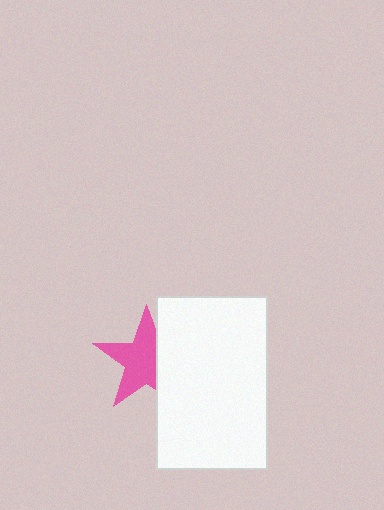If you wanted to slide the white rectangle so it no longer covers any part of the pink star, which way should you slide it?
Slide it right — that is the most direct way to separate the two shapes.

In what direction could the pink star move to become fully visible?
The pink star could move left. That would shift it out from behind the white rectangle entirely.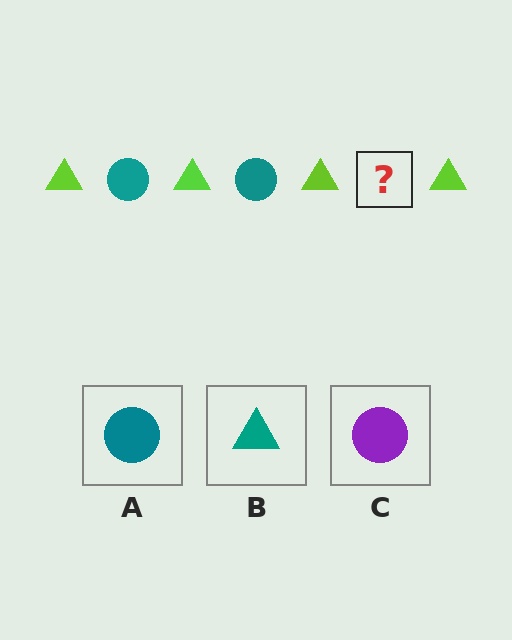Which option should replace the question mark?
Option A.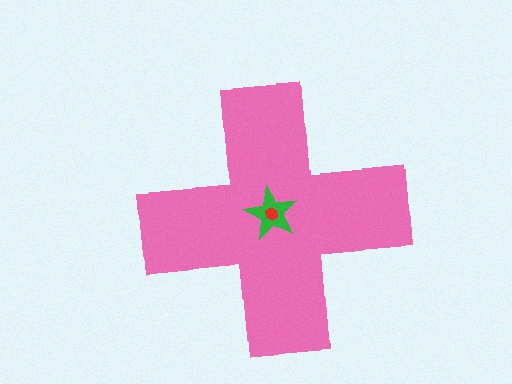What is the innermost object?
The red hexagon.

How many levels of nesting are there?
3.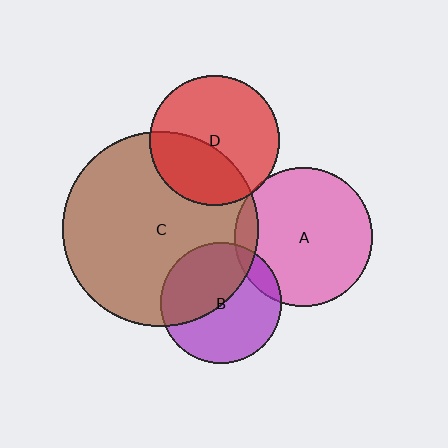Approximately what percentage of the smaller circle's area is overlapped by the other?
Approximately 35%.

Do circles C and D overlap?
Yes.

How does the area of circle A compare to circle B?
Approximately 1.3 times.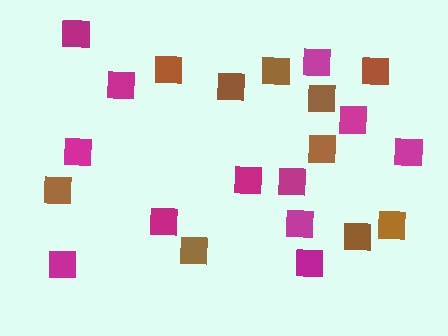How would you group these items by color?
There are 2 groups: one group of brown squares (10) and one group of magenta squares (12).